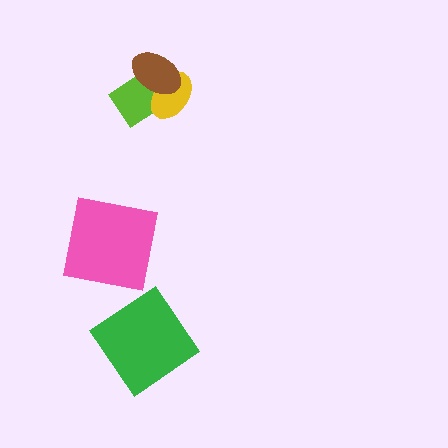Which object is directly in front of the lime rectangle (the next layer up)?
The yellow ellipse is directly in front of the lime rectangle.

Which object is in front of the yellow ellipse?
The brown ellipse is in front of the yellow ellipse.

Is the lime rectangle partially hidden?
Yes, it is partially covered by another shape.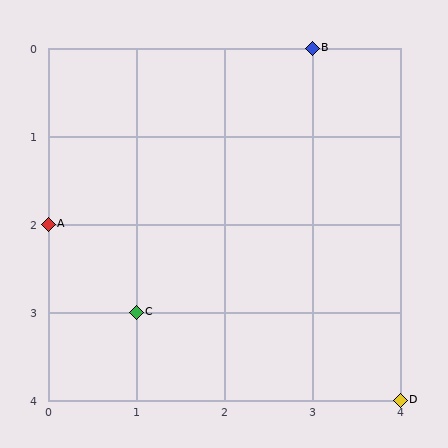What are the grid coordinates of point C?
Point C is at grid coordinates (1, 3).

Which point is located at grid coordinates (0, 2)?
Point A is at (0, 2).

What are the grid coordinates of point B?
Point B is at grid coordinates (3, 0).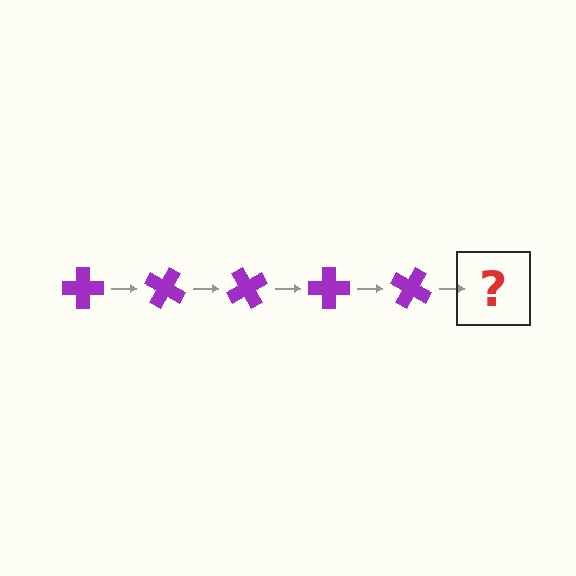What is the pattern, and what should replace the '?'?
The pattern is that the cross rotates 30 degrees each step. The '?' should be a purple cross rotated 150 degrees.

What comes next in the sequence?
The next element should be a purple cross rotated 150 degrees.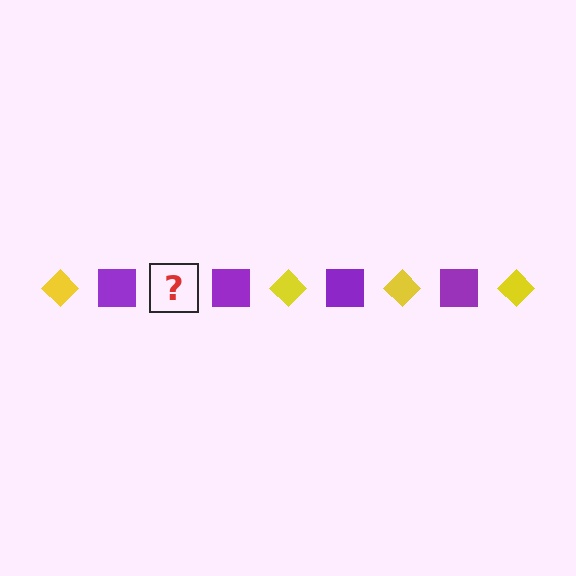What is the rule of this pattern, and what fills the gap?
The rule is that the pattern alternates between yellow diamond and purple square. The gap should be filled with a yellow diamond.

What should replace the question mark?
The question mark should be replaced with a yellow diamond.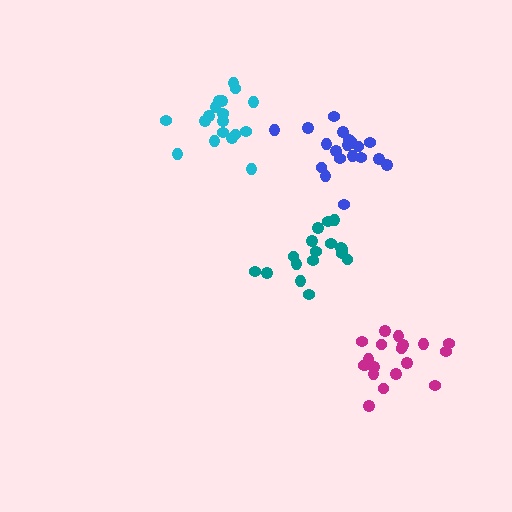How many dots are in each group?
Group 1: 19 dots, Group 2: 18 dots, Group 3: 17 dots, Group 4: 19 dots (73 total).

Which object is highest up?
The cyan cluster is topmost.